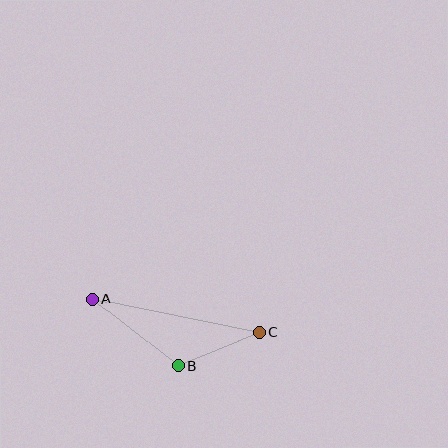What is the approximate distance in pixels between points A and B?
The distance between A and B is approximately 109 pixels.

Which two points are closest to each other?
Points B and C are closest to each other.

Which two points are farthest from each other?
Points A and C are farthest from each other.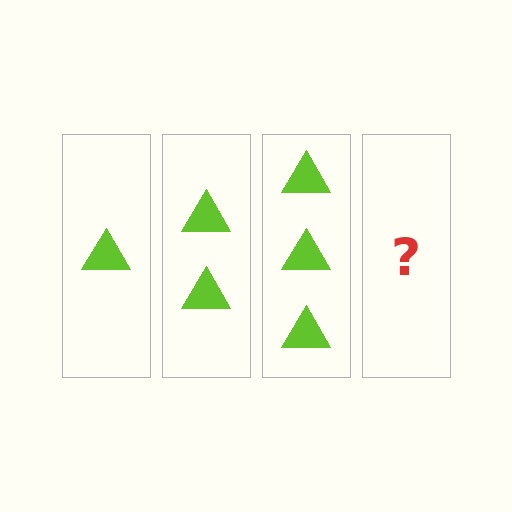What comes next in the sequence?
The next element should be 4 triangles.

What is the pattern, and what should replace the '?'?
The pattern is that each step adds one more triangle. The '?' should be 4 triangles.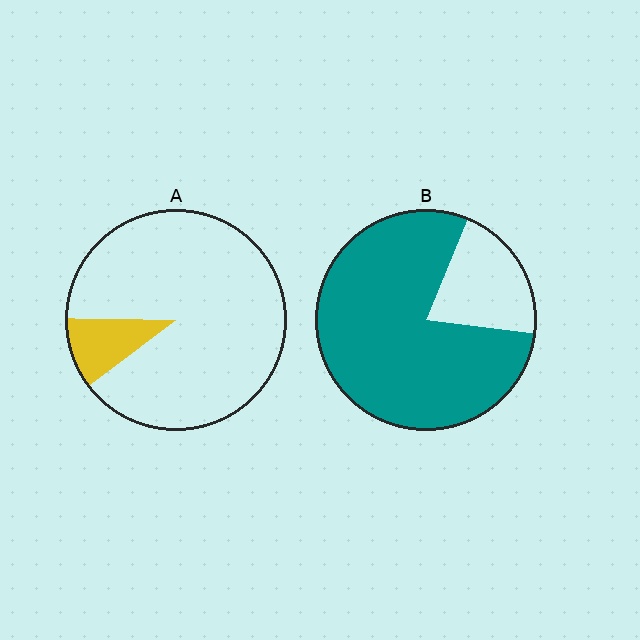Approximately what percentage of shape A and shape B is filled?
A is approximately 10% and B is approximately 80%.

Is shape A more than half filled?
No.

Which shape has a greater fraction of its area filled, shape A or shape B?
Shape B.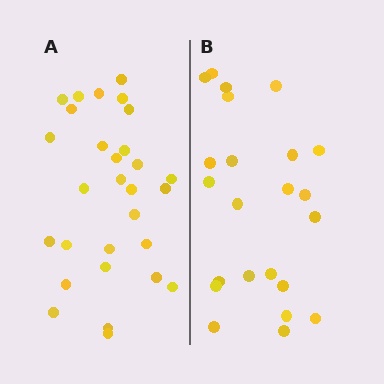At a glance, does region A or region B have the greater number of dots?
Region A (the left region) has more dots.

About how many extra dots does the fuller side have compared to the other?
Region A has about 6 more dots than region B.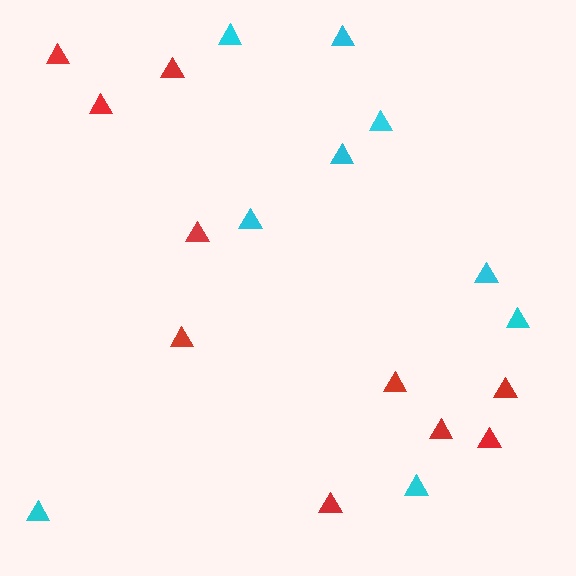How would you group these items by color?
There are 2 groups: one group of red triangles (10) and one group of cyan triangles (9).